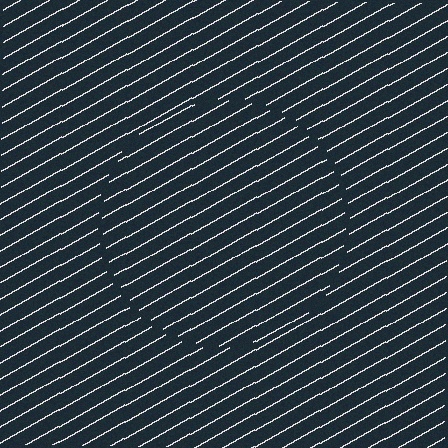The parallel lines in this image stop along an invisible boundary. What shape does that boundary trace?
An illusory circle. The interior of the shape contains the same grating, shifted by half a period — the contour is defined by the phase discontinuity where line-ends from the inner and outer gratings abut.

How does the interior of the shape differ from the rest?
The interior of the shape contains the same grating, shifted by half a period — the contour is defined by the phase discontinuity where line-ends from the inner and outer gratings abut.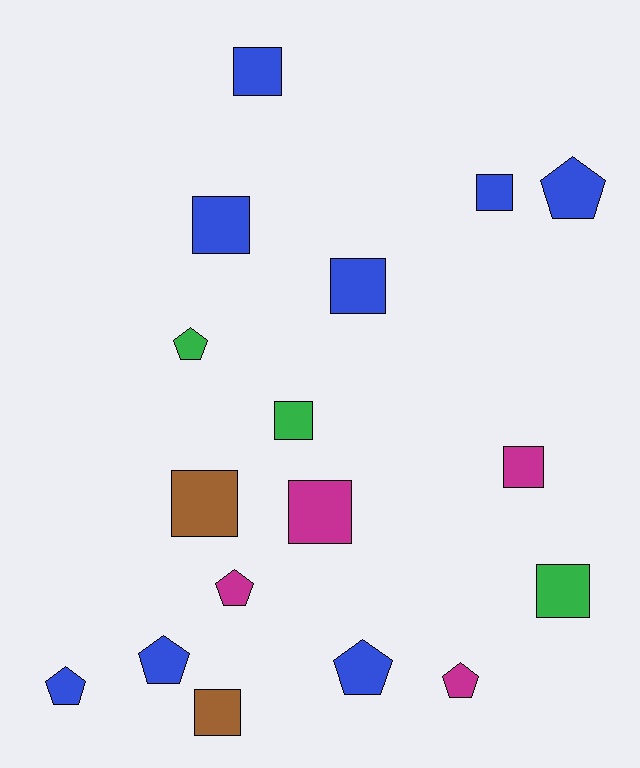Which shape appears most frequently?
Square, with 10 objects.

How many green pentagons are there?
There is 1 green pentagon.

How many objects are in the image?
There are 17 objects.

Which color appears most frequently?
Blue, with 8 objects.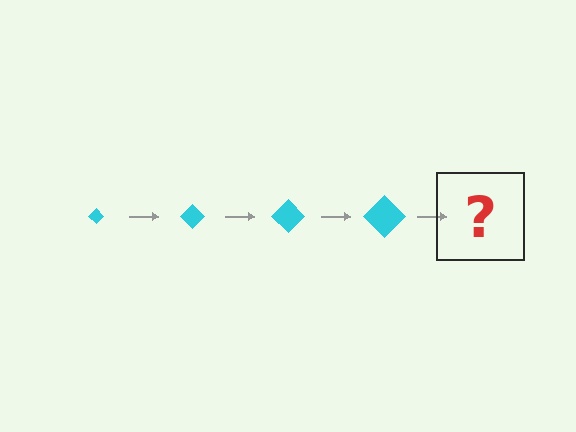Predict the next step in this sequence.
The next step is a cyan diamond, larger than the previous one.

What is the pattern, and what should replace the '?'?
The pattern is that the diamond gets progressively larger each step. The '?' should be a cyan diamond, larger than the previous one.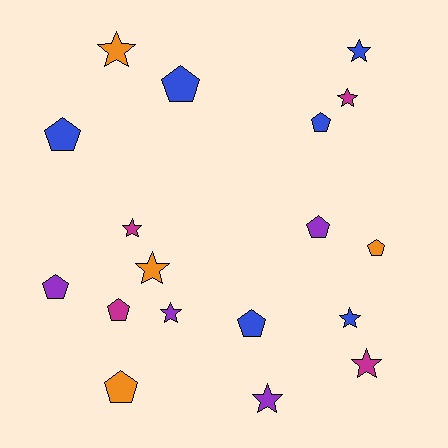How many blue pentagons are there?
There are 4 blue pentagons.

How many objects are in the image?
There are 18 objects.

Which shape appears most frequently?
Star, with 9 objects.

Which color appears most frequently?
Blue, with 6 objects.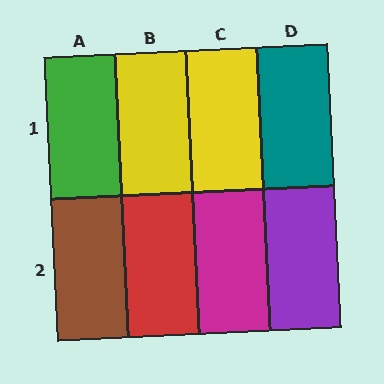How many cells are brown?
1 cell is brown.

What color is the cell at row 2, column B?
Red.